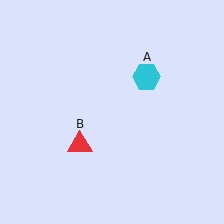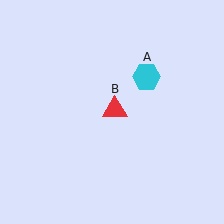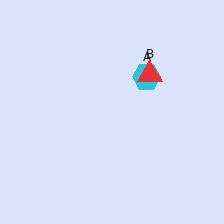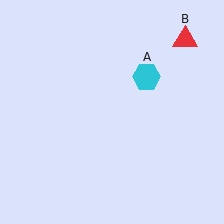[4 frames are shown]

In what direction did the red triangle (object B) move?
The red triangle (object B) moved up and to the right.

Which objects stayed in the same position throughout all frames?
Cyan hexagon (object A) remained stationary.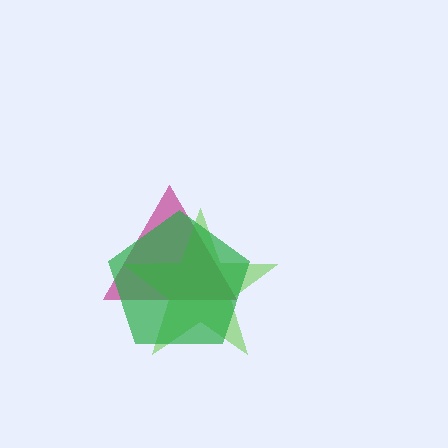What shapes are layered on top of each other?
The layered shapes are: a magenta triangle, a lime star, a green pentagon.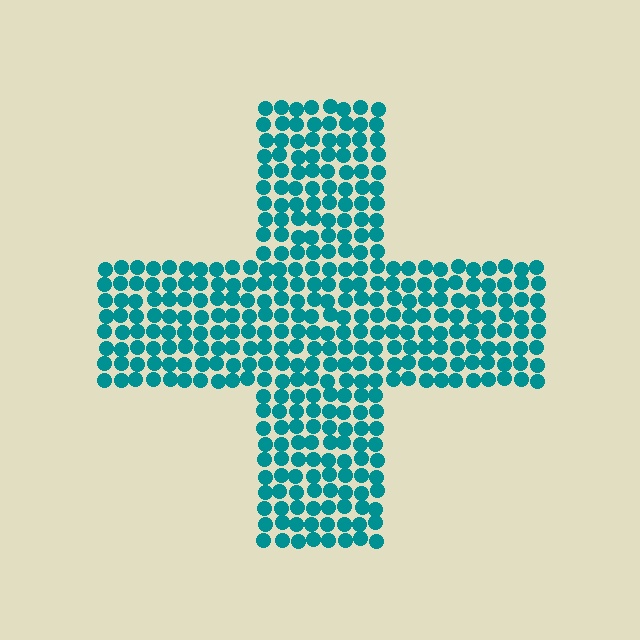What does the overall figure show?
The overall figure shows a cross.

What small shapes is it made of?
It is made of small circles.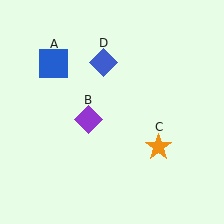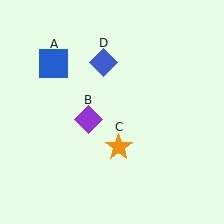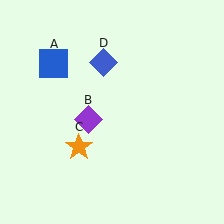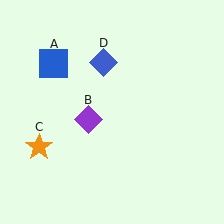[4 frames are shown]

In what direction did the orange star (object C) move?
The orange star (object C) moved left.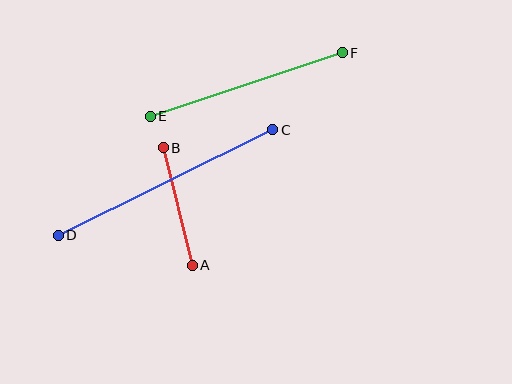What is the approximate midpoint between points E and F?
The midpoint is at approximately (246, 84) pixels.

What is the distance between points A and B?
The distance is approximately 121 pixels.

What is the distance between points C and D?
The distance is approximately 239 pixels.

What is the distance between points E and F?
The distance is approximately 202 pixels.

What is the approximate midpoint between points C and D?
The midpoint is at approximately (166, 183) pixels.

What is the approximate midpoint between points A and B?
The midpoint is at approximately (178, 207) pixels.